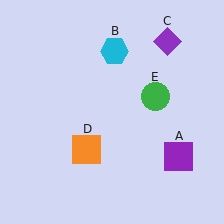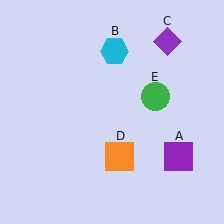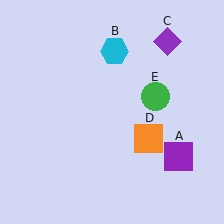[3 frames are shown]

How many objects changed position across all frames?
1 object changed position: orange square (object D).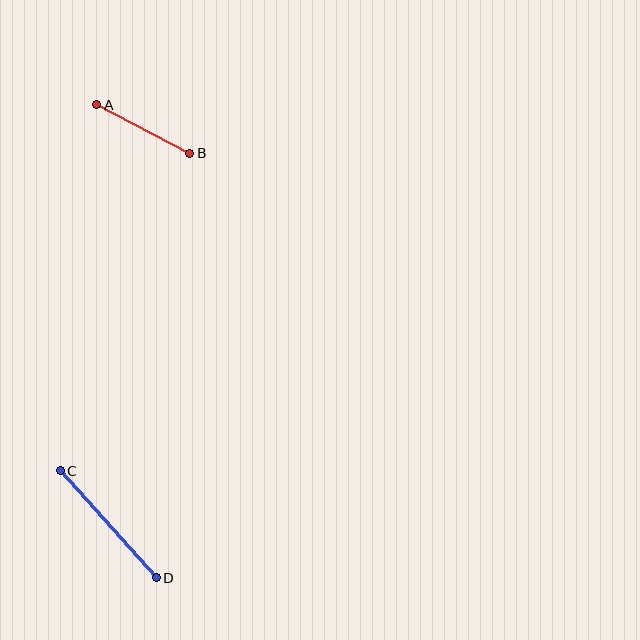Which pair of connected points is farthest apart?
Points C and D are farthest apart.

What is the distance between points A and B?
The distance is approximately 105 pixels.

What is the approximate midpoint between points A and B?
The midpoint is at approximately (143, 129) pixels.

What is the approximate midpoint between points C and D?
The midpoint is at approximately (108, 524) pixels.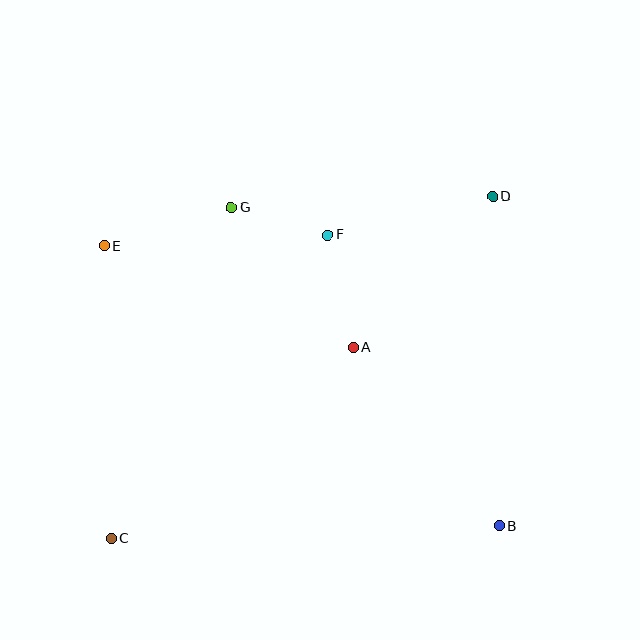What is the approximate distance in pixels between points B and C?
The distance between B and C is approximately 388 pixels.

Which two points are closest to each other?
Points F and G are closest to each other.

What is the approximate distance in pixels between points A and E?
The distance between A and E is approximately 269 pixels.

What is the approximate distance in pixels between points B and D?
The distance between B and D is approximately 330 pixels.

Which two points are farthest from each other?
Points C and D are farthest from each other.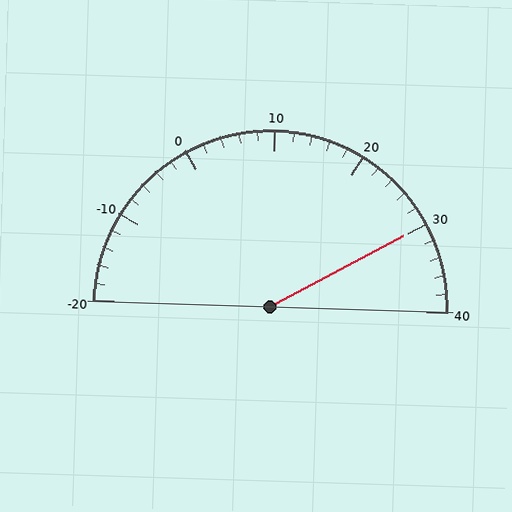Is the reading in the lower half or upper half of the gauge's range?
The reading is in the upper half of the range (-20 to 40).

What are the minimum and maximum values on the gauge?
The gauge ranges from -20 to 40.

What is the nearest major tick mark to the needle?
The nearest major tick mark is 30.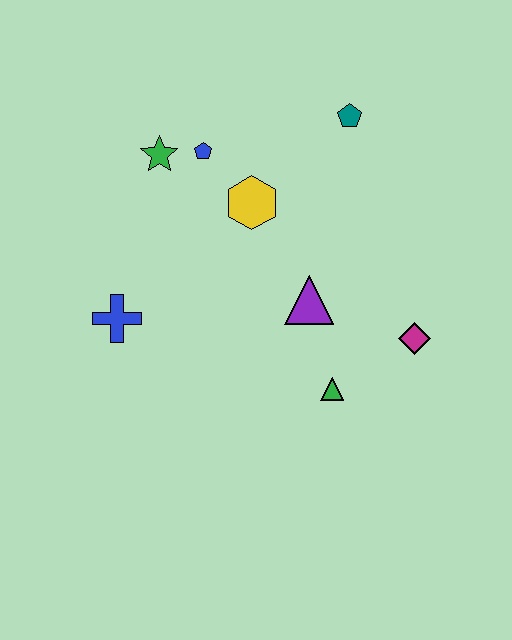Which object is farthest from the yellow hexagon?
The magenta diamond is farthest from the yellow hexagon.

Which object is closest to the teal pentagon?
The yellow hexagon is closest to the teal pentagon.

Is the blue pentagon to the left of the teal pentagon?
Yes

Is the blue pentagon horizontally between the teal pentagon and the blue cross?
Yes